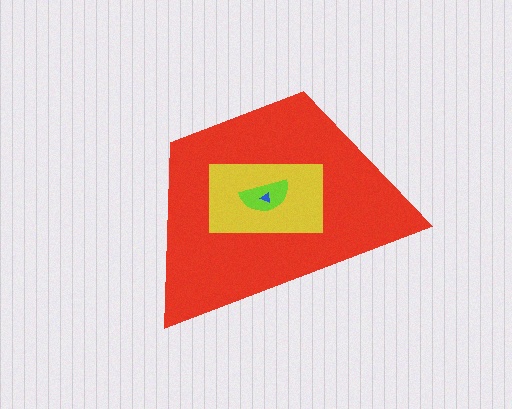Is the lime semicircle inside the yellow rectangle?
Yes.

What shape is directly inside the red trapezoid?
The yellow rectangle.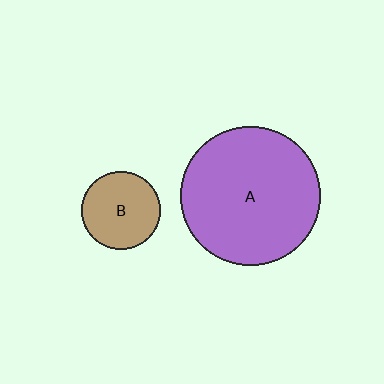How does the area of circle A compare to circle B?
Approximately 3.2 times.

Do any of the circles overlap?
No, none of the circles overlap.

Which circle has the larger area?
Circle A (purple).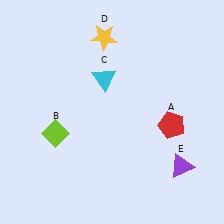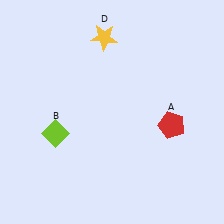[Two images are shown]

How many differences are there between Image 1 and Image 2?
There are 2 differences between the two images.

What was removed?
The cyan triangle (C), the purple triangle (E) were removed in Image 2.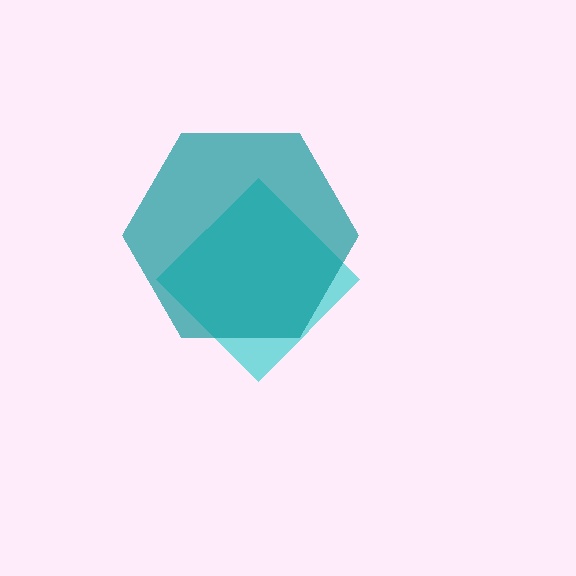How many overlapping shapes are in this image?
There are 2 overlapping shapes in the image.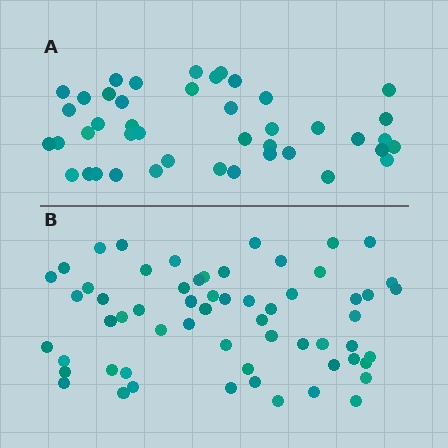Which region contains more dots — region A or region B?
Region B (the bottom region) has more dots.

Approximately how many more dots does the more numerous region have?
Region B has approximately 15 more dots than region A.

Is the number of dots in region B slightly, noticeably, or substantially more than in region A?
Region B has noticeably more, but not dramatically so. The ratio is roughly 1.4 to 1.